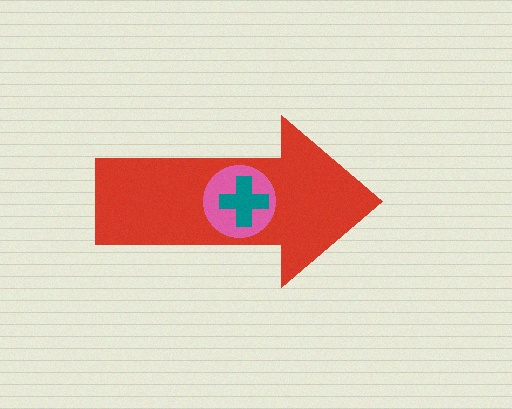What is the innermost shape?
The teal cross.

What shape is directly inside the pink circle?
The teal cross.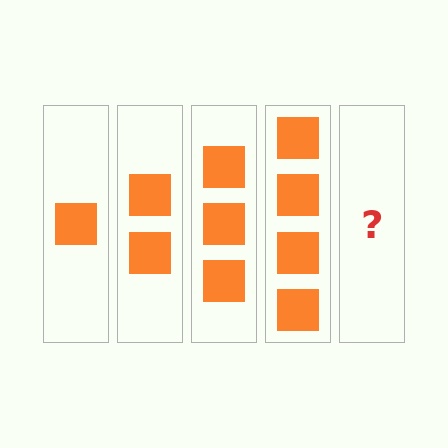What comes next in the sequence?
The next element should be 5 squares.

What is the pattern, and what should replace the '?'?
The pattern is that each step adds one more square. The '?' should be 5 squares.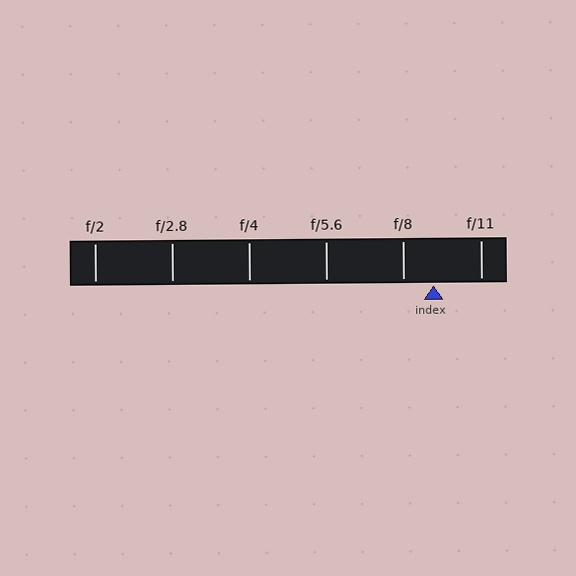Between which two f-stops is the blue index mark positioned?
The index mark is between f/8 and f/11.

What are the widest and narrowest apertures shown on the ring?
The widest aperture shown is f/2 and the narrowest is f/11.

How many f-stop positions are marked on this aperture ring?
There are 6 f-stop positions marked.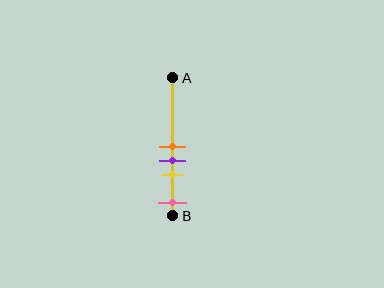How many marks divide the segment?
There are 4 marks dividing the segment.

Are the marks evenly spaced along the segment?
No, the marks are not evenly spaced.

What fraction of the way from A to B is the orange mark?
The orange mark is approximately 50% (0.5) of the way from A to B.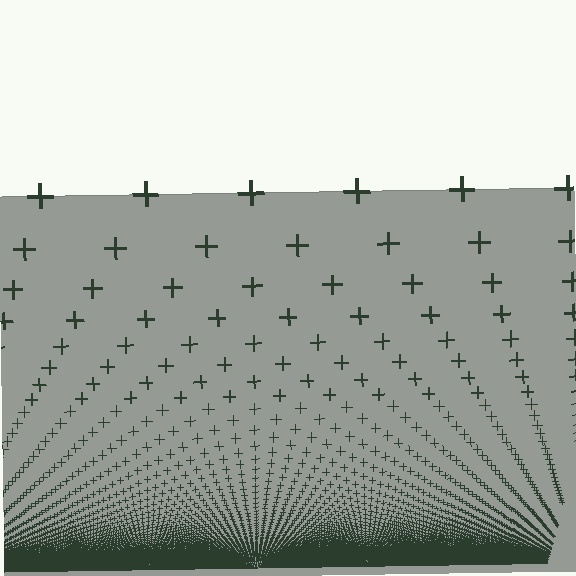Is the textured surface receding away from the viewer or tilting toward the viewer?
The surface appears to tilt toward the viewer. Texture elements get larger and sparser toward the top.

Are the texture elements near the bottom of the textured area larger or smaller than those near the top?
Smaller. The gradient is inverted — elements near the bottom are smaller and denser.